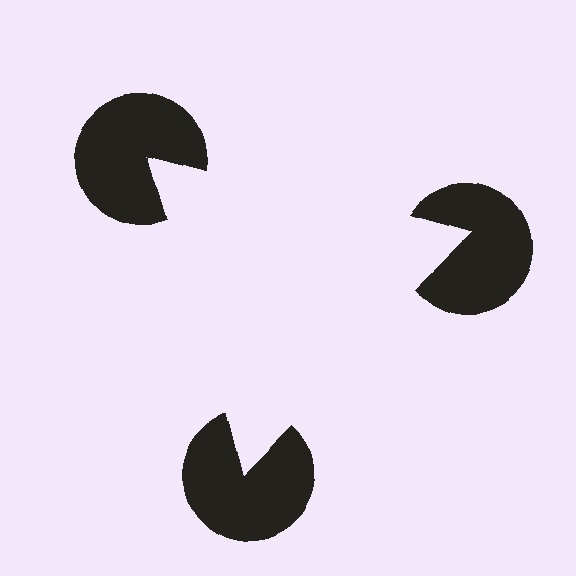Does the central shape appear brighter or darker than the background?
It typically appears slightly brighter than the background, even though no actual brightness change is drawn.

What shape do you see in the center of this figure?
An illusory triangle — its edges are inferred from the aligned wedge cuts in the pac-man discs, not physically drawn.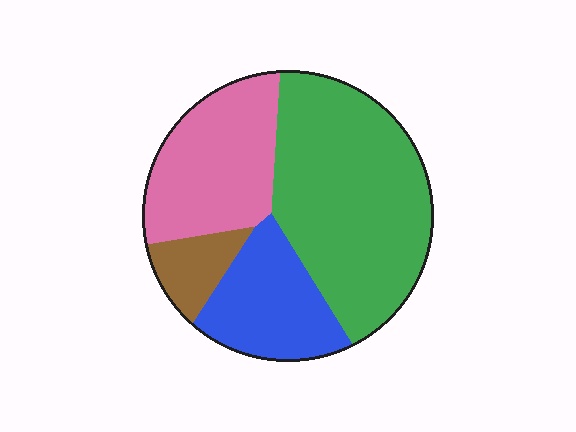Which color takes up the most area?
Green, at roughly 45%.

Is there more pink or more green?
Green.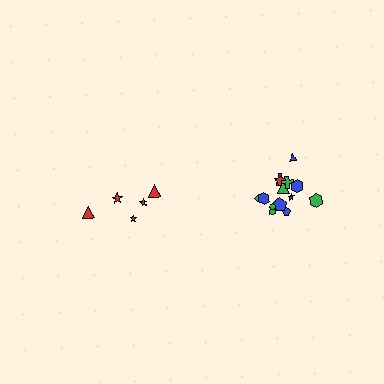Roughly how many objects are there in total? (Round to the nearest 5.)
Roughly 20 objects in total.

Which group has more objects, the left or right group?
The right group.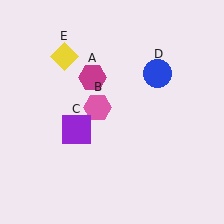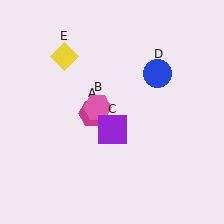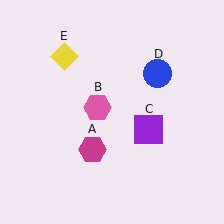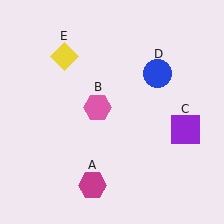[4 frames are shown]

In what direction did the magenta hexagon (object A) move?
The magenta hexagon (object A) moved down.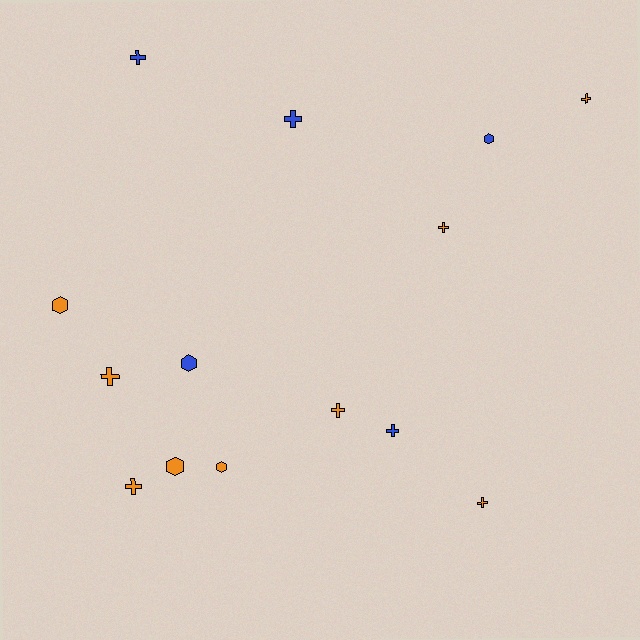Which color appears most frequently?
Orange, with 9 objects.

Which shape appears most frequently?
Cross, with 9 objects.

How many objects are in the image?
There are 14 objects.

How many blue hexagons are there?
There are 2 blue hexagons.